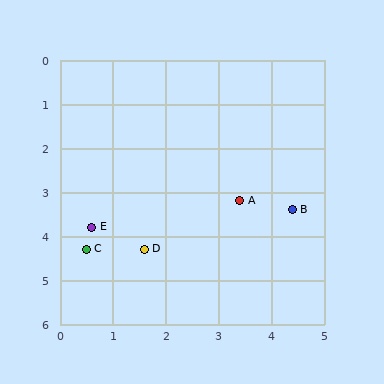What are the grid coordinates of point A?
Point A is at approximately (3.4, 3.2).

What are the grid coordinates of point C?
Point C is at approximately (0.5, 4.3).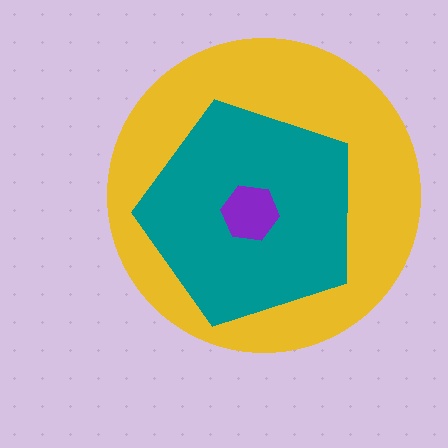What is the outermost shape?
The yellow circle.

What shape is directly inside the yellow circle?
The teal pentagon.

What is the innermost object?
The purple hexagon.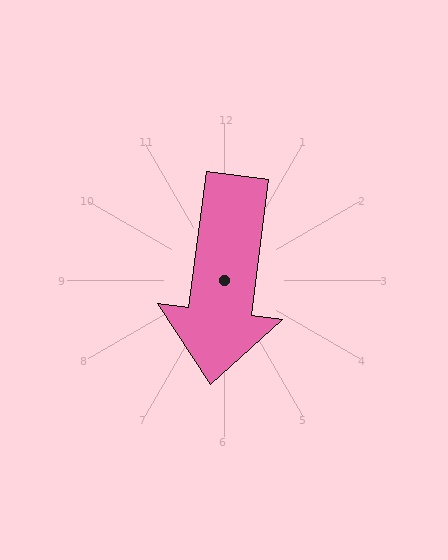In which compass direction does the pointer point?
South.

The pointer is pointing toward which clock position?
Roughly 6 o'clock.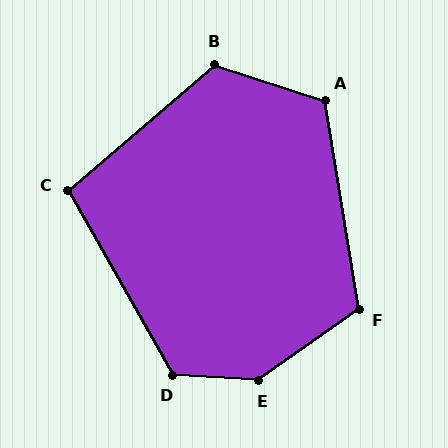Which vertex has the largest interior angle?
E, at approximately 142 degrees.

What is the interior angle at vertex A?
Approximately 117 degrees (obtuse).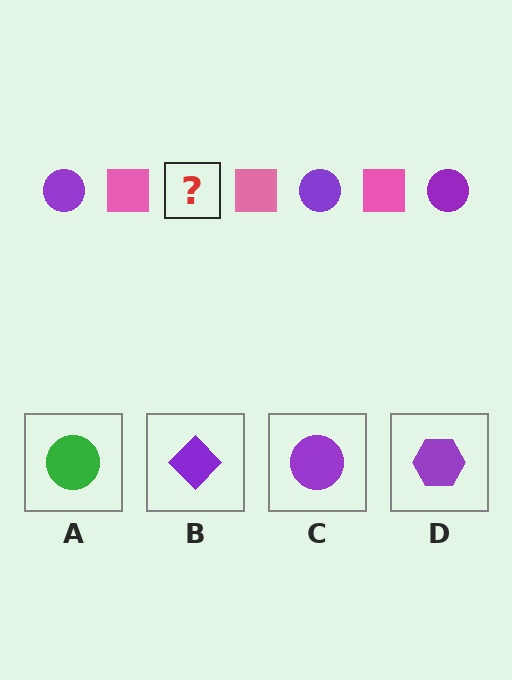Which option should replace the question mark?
Option C.